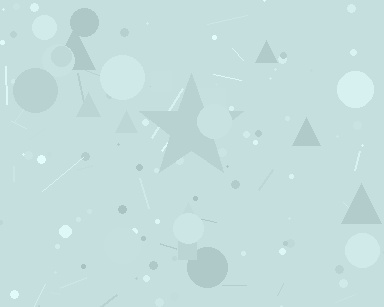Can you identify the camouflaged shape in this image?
The camouflaged shape is a star.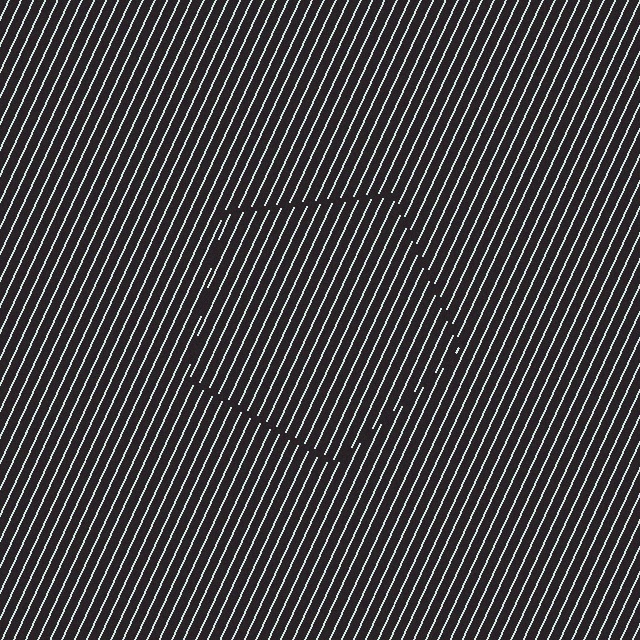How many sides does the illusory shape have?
5 sides — the line-ends trace a pentagon.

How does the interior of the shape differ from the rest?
The interior of the shape contains the same grating, shifted by half a period — the contour is defined by the phase discontinuity where line-ends from the inner and outer gratings abut.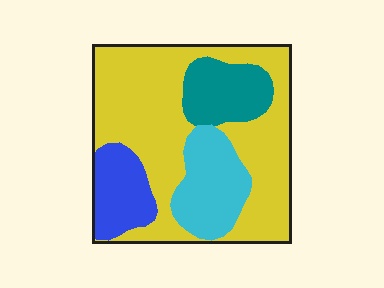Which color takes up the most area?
Yellow, at roughly 60%.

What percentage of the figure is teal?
Teal takes up about one eighth (1/8) of the figure.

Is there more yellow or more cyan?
Yellow.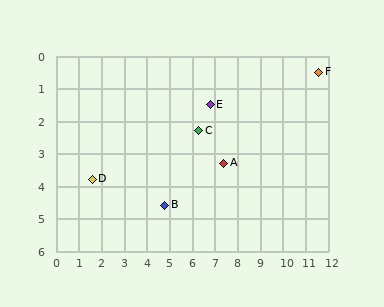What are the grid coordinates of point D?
Point D is at approximately (1.6, 3.8).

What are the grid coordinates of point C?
Point C is at approximately (6.3, 2.3).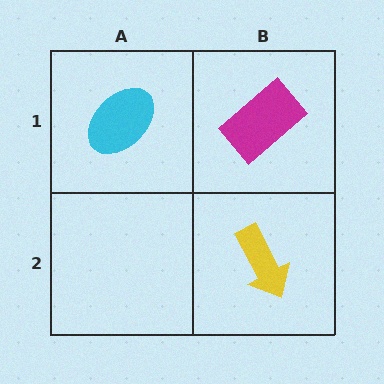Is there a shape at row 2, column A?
No, that cell is empty.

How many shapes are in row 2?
1 shape.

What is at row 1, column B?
A magenta rectangle.